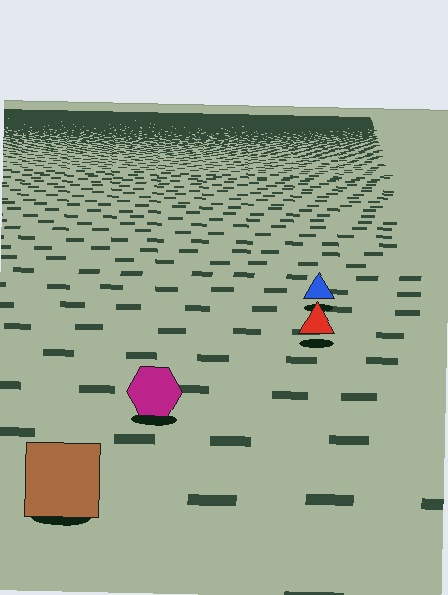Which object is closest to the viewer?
The brown square is closest. The texture marks near it are larger and more spread out.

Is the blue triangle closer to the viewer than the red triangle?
No. The red triangle is closer — you can tell from the texture gradient: the ground texture is coarser near it.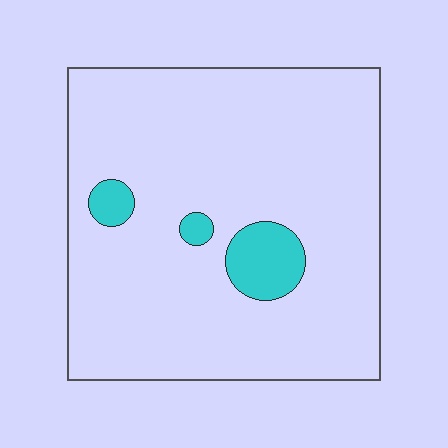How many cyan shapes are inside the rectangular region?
3.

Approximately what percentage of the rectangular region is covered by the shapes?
Approximately 10%.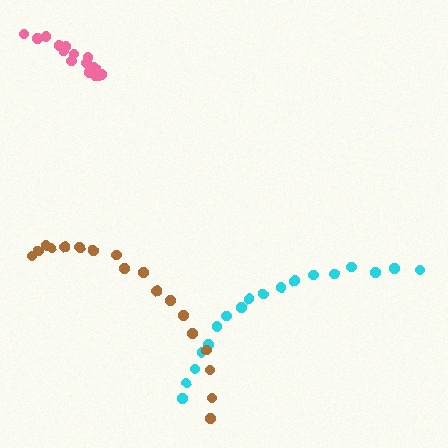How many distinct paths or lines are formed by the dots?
There are 3 distinct paths.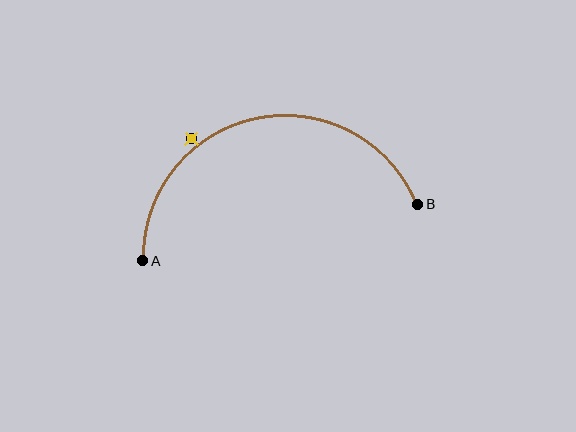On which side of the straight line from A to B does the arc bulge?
The arc bulges above the straight line connecting A and B.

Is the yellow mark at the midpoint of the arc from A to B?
No — the yellow mark does not lie on the arc at all. It sits slightly outside the curve.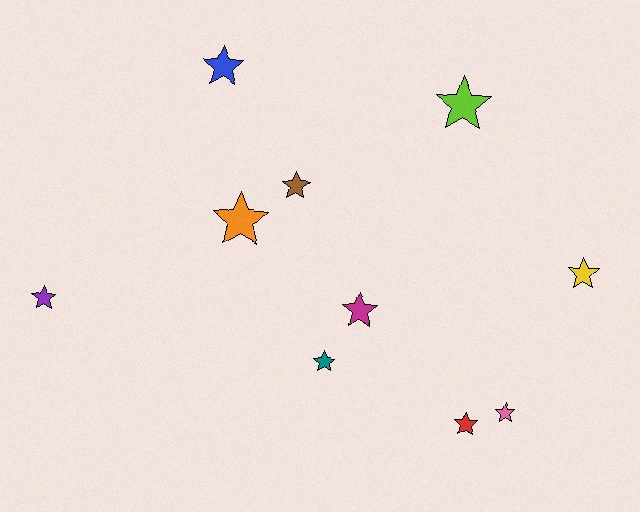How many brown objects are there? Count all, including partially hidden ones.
There is 1 brown object.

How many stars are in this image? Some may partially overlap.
There are 10 stars.